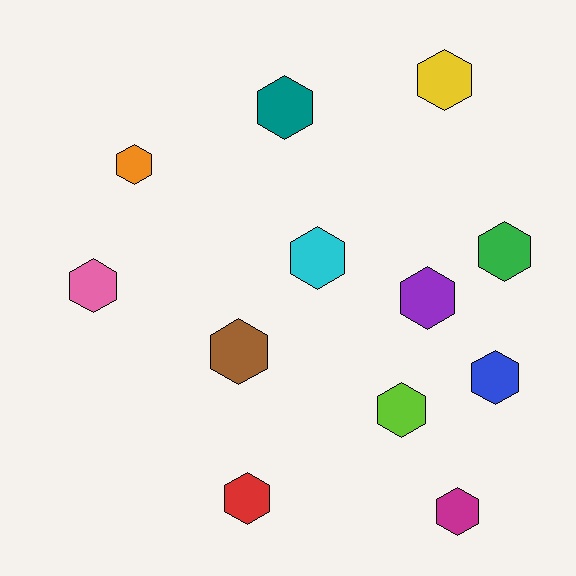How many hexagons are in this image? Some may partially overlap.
There are 12 hexagons.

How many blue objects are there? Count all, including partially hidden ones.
There is 1 blue object.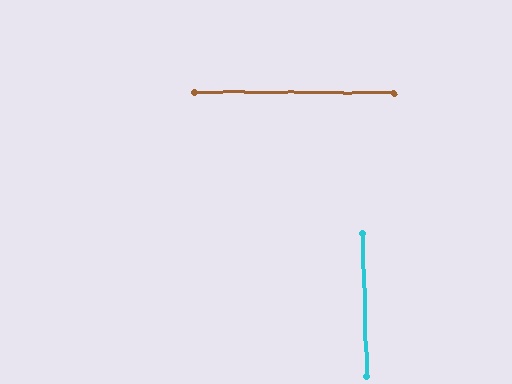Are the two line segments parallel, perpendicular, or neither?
Perpendicular — they meet at approximately 88°.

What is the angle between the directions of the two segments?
Approximately 88 degrees.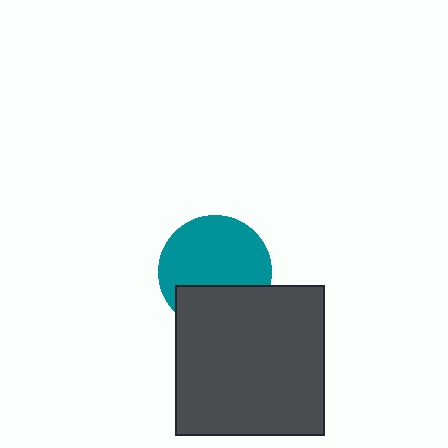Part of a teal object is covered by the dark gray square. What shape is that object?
It is a circle.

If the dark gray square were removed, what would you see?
You would see the complete teal circle.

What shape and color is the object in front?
The object in front is a dark gray square.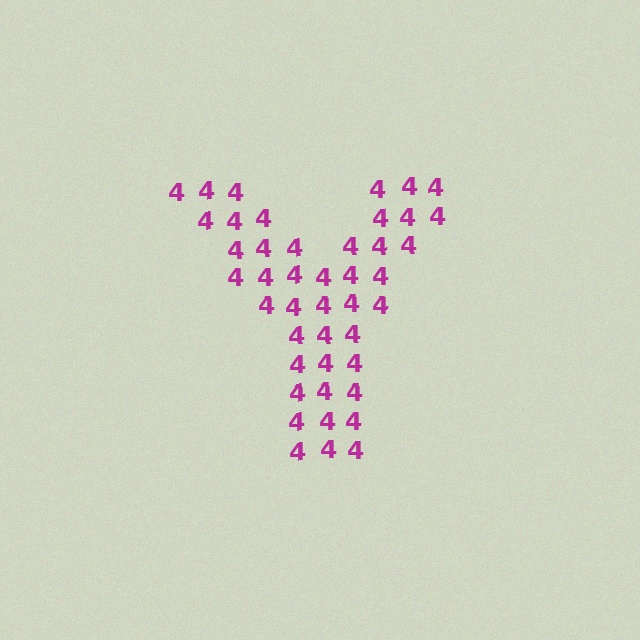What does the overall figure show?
The overall figure shows the letter Y.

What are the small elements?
The small elements are digit 4's.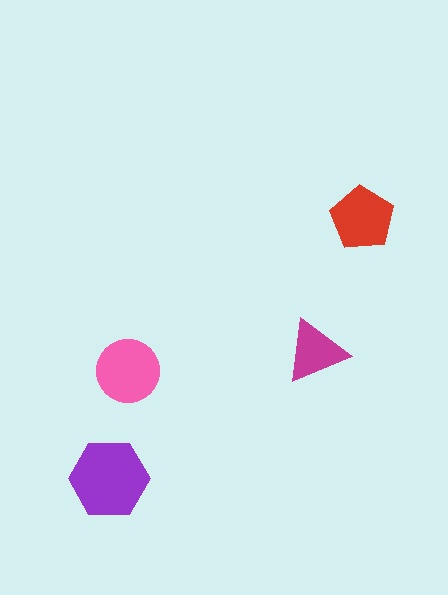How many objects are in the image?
There are 4 objects in the image.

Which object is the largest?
The purple hexagon.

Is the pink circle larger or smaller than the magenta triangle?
Larger.